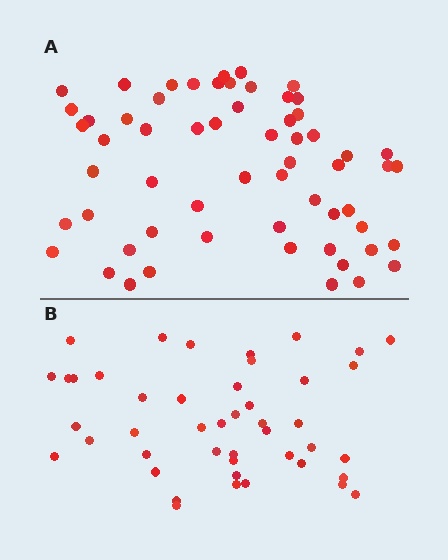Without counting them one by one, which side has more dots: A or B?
Region A (the top region) has more dots.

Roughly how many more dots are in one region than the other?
Region A has approximately 15 more dots than region B.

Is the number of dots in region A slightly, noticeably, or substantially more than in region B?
Region A has noticeably more, but not dramatically so. The ratio is roughly 1.3 to 1.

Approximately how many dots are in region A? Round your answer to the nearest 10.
About 60 dots.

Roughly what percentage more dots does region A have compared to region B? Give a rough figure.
About 35% more.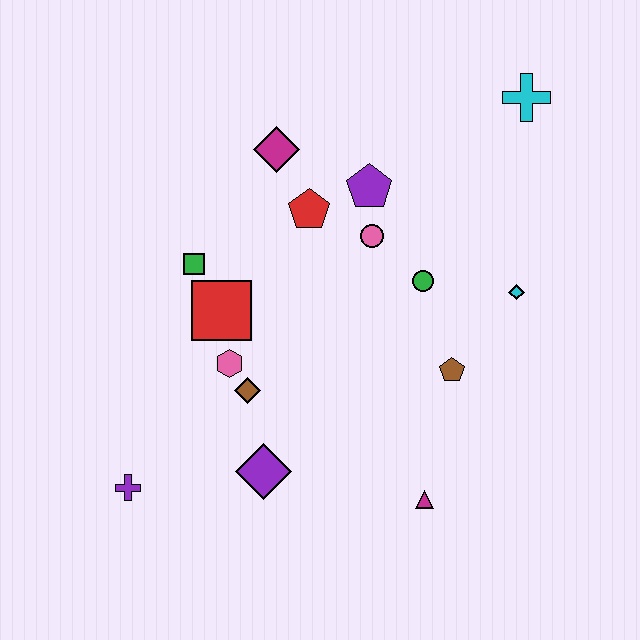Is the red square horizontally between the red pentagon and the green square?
Yes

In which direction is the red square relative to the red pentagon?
The red square is below the red pentagon.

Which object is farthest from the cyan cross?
The purple cross is farthest from the cyan cross.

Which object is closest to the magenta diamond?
The red pentagon is closest to the magenta diamond.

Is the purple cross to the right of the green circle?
No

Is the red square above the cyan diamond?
No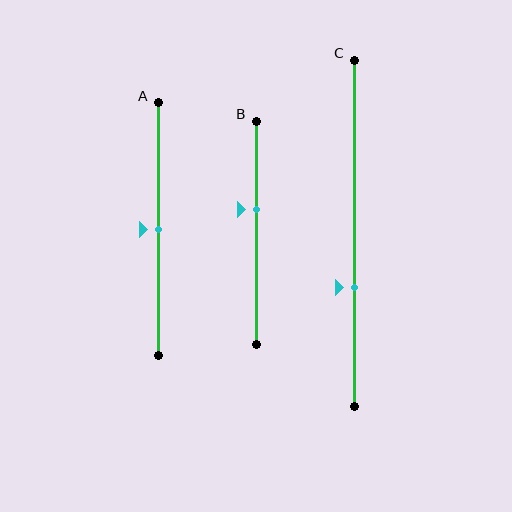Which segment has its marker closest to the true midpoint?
Segment A has its marker closest to the true midpoint.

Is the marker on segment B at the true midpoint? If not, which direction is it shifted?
No, the marker on segment B is shifted upward by about 10% of the segment length.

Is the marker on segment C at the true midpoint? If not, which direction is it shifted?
No, the marker on segment C is shifted downward by about 16% of the segment length.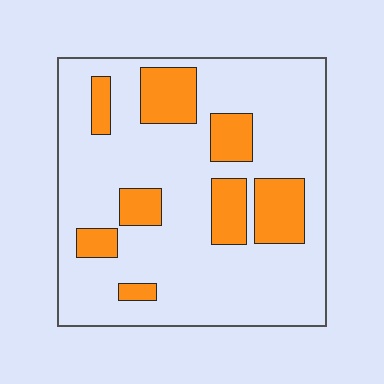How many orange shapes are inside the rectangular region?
8.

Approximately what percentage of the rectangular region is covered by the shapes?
Approximately 20%.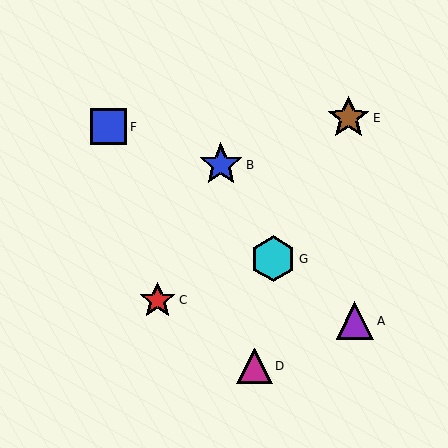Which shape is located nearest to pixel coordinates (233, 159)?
The blue star (labeled B) at (221, 165) is nearest to that location.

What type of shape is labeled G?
Shape G is a cyan hexagon.